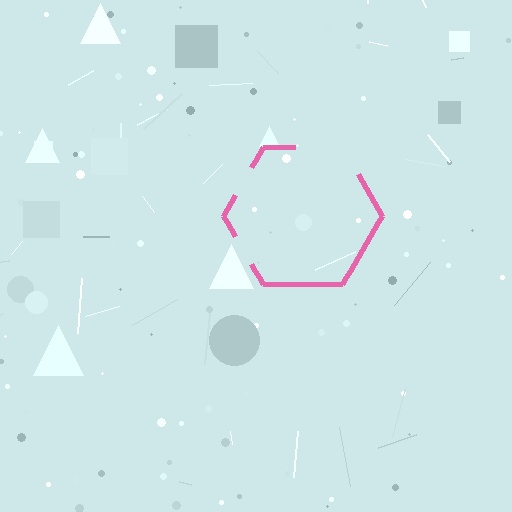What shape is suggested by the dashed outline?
The dashed outline suggests a hexagon.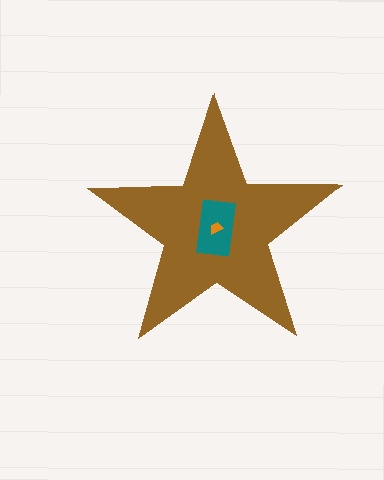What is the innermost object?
The orange trapezoid.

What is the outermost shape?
The brown star.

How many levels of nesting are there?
3.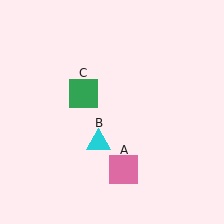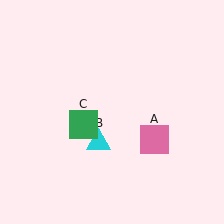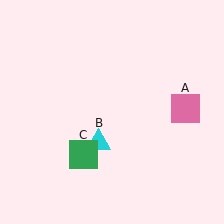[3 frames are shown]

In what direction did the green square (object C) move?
The green square (object C) moved down.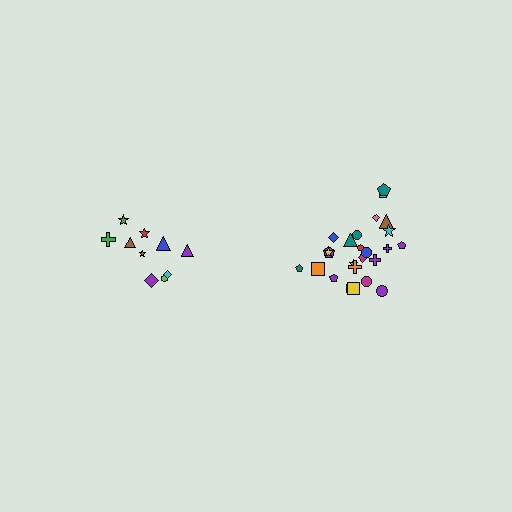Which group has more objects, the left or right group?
The right group.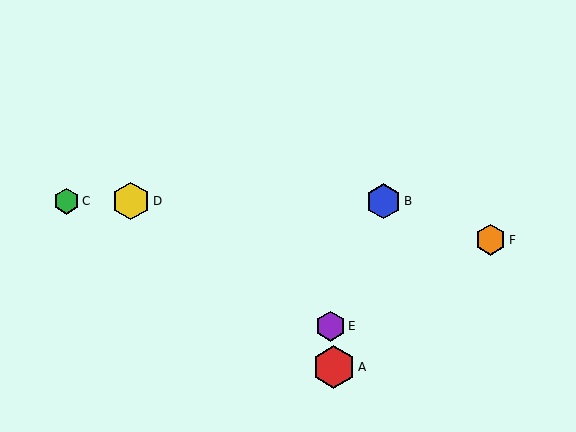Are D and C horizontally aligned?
Yes, both are at y≈201.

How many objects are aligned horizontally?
3 objects (B, C, D) are aligned horizontally.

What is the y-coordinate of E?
Object E is at y≈326.